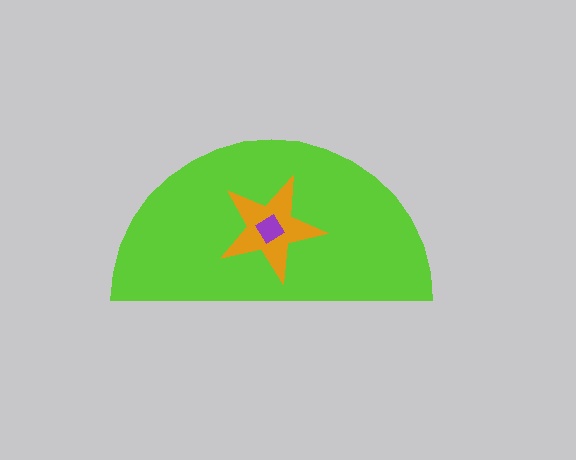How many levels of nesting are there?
3.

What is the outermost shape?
The lime semicircle.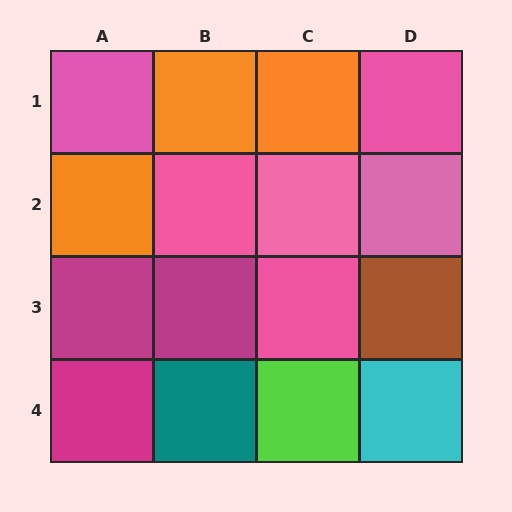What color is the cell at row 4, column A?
Magenta.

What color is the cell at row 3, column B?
Magenta.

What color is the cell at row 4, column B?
Teal.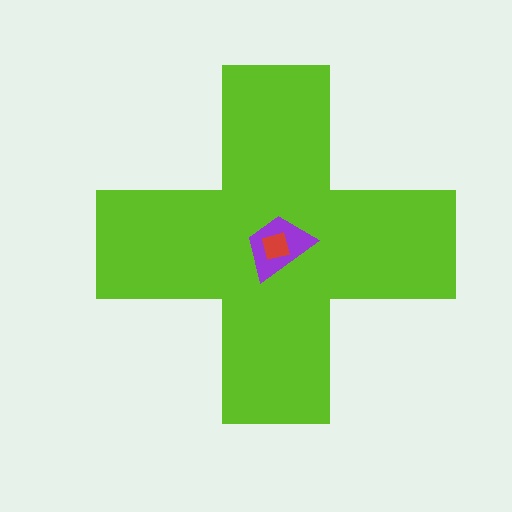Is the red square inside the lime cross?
Yes.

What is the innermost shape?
The red square.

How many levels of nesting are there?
3.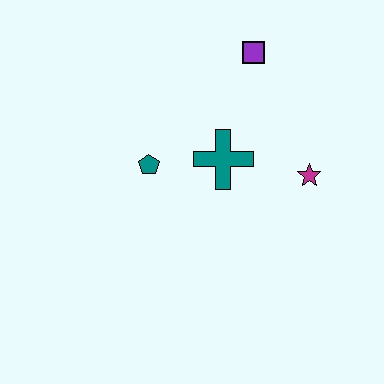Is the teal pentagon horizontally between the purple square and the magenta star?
No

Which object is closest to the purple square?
The teal cross is closest to the purple square.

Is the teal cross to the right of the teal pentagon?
Yes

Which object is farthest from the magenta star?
The teal pentagon is farthest from the magenta star.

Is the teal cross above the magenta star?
Yes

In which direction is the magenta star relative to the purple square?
The magenta star is below the purple square.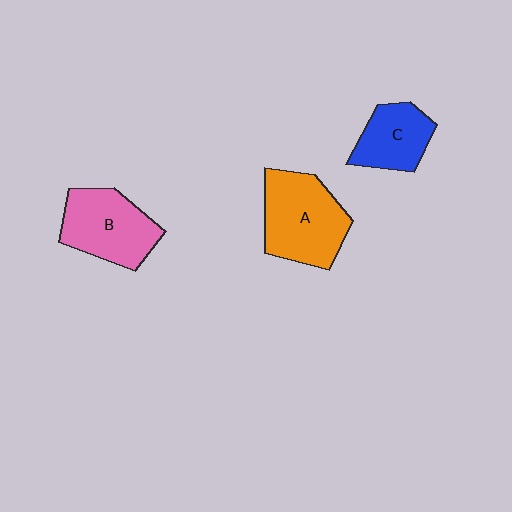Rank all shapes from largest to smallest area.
From largest to smallest: A (orange), B (pink), C (blue).